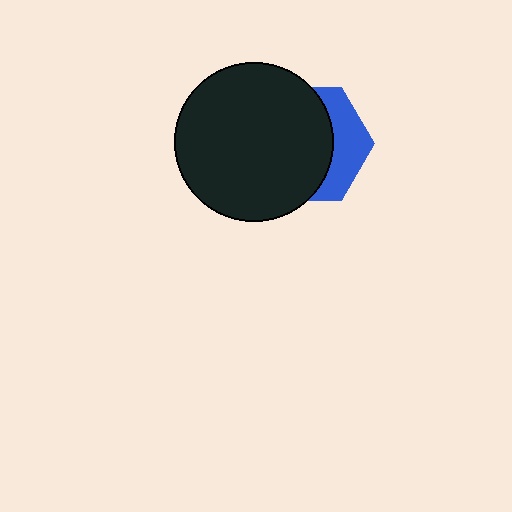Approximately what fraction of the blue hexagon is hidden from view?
Roughly 67% of the blue hexagon is hidden behind the black circle.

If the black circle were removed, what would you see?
You would see the complete blue hexagon.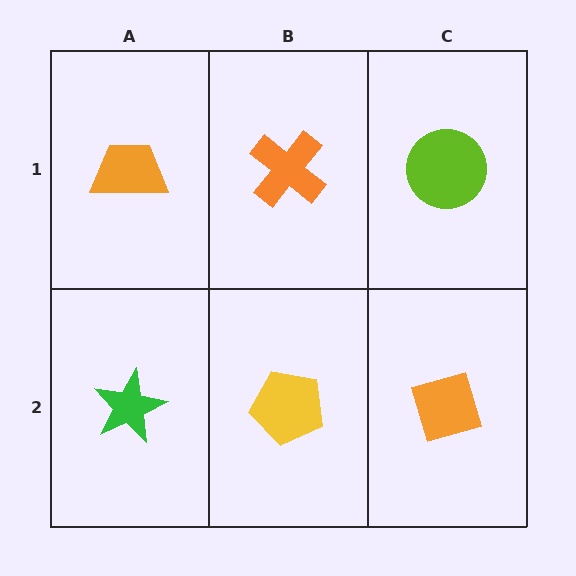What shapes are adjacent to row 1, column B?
A yellow pentagon (row 2, column B), an orange trapezoid (row 1, column A), a lime circle (row 1, column C).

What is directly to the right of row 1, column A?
An orange cross.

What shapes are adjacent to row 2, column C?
A lime circle (row 1, column C), a yellow pentagon (row 2, column B).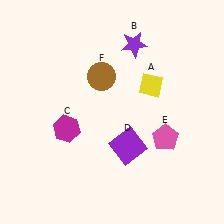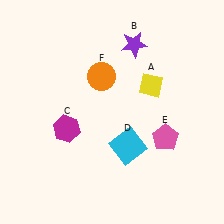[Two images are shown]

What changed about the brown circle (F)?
In Image 1, F is brown. In Image 2, it changed to orange.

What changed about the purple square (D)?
In Image 1, D is purple. In Image 2, it changed to cyan.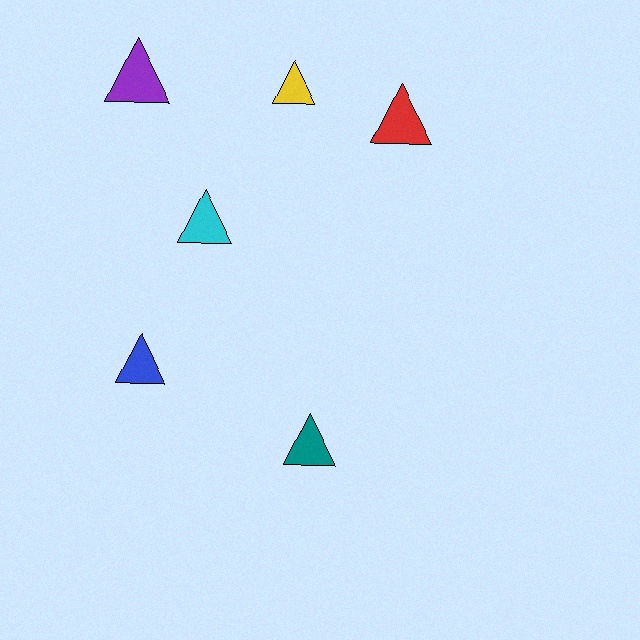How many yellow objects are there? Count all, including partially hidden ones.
There is 1 yellow object.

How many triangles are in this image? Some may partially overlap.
There are 6 triangles.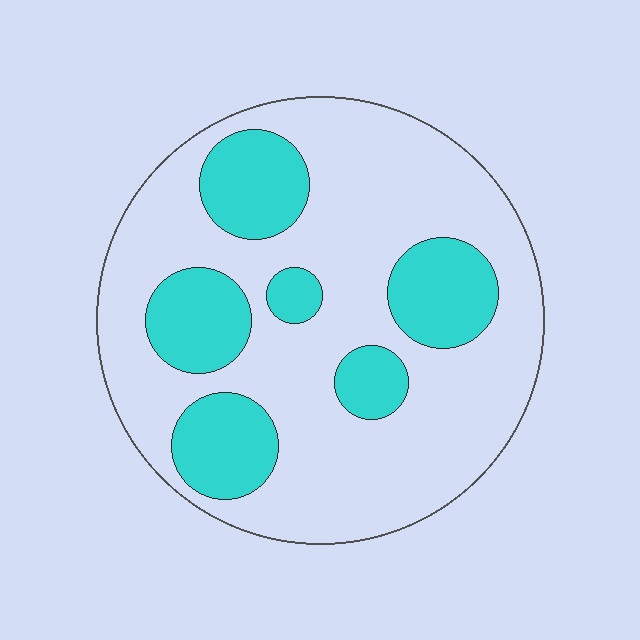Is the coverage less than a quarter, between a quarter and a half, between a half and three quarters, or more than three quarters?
Between a quarter and a half.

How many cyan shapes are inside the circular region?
6.